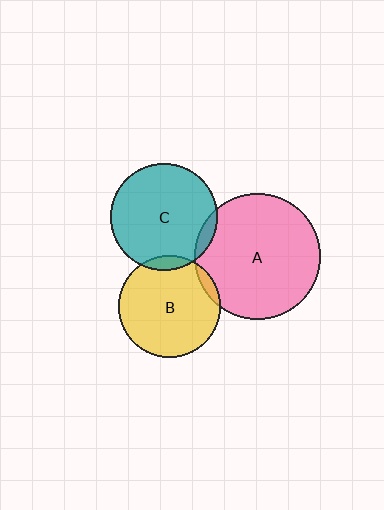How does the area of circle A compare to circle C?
Approximately 1.4 times.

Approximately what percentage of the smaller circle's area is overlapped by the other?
Approximately 5%.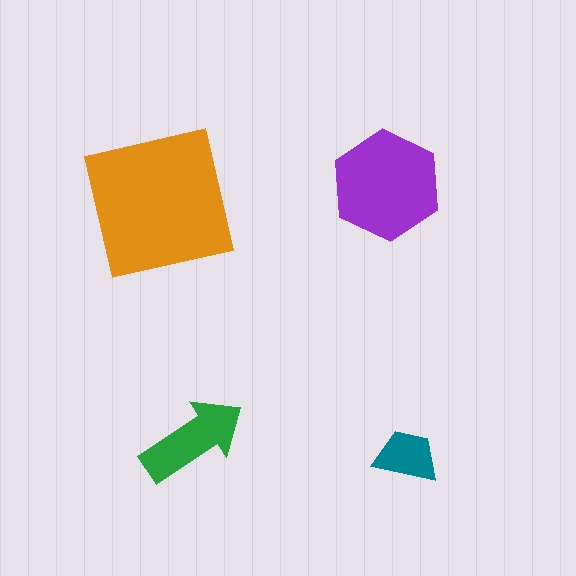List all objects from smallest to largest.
The teal trapezoid, the green arrow, the purple hexagon, the orange square.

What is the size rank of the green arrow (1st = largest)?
3rd.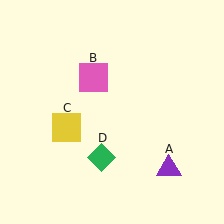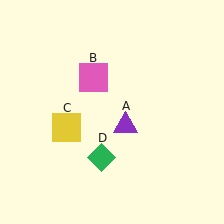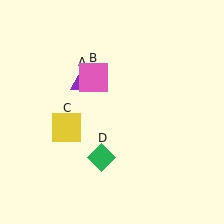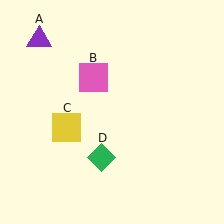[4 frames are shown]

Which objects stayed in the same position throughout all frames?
Pink square (object B) and yellow square (object C) and green diamond (object D) remained stationary.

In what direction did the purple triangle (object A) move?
The purple triangle (object A) moved up and to the left.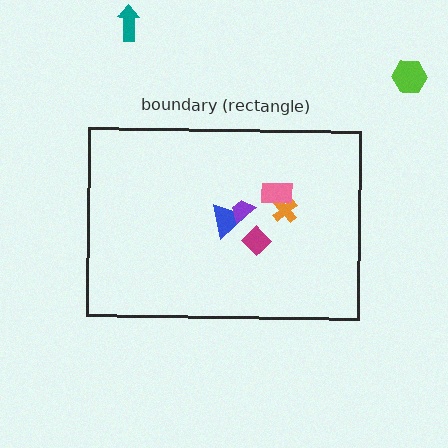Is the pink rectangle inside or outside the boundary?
Inside.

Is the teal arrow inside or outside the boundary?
Outside.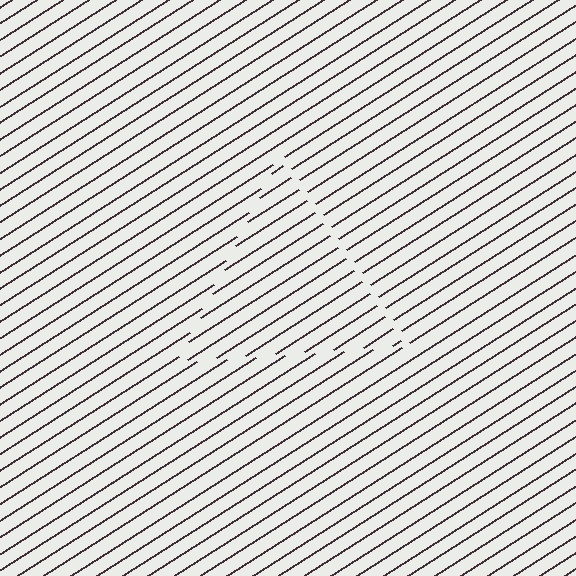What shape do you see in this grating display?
An illusory triangle. The interior of the shape contains the same grating, shifted by half a period — the contour is defined by the phase discontinuity where line-ends from the inner and outer gratings abut.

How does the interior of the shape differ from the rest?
The interior of the shape contains the same grating, shifted by half a period — the contour is defined by the phase discontinuity where line-ends from the inner and outer gratings abut.